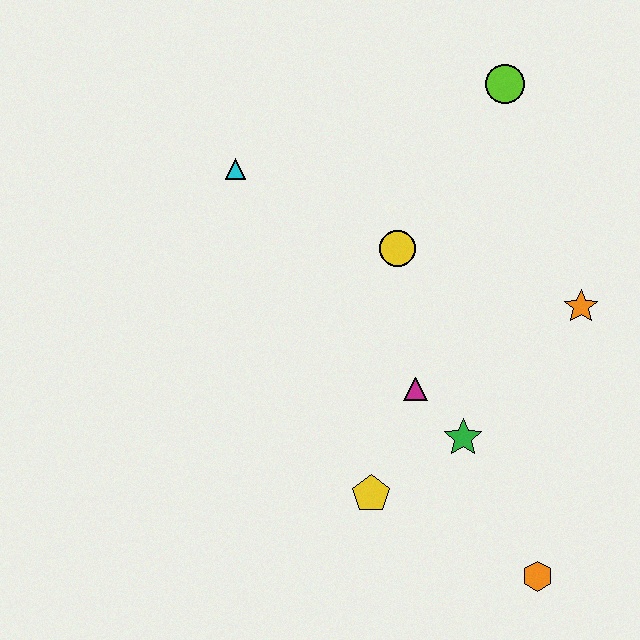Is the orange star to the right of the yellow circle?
Yes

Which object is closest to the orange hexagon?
The green star is closest to the orange hexagon.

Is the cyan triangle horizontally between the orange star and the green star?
No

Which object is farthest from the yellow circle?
The orange hexagon is farthest from the yellow circle.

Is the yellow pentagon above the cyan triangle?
No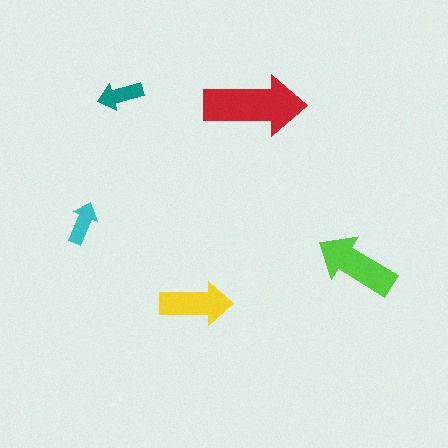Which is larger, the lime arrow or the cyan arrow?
The lime one.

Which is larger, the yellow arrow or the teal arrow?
The yellow one.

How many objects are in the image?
There are 5 objects in the image.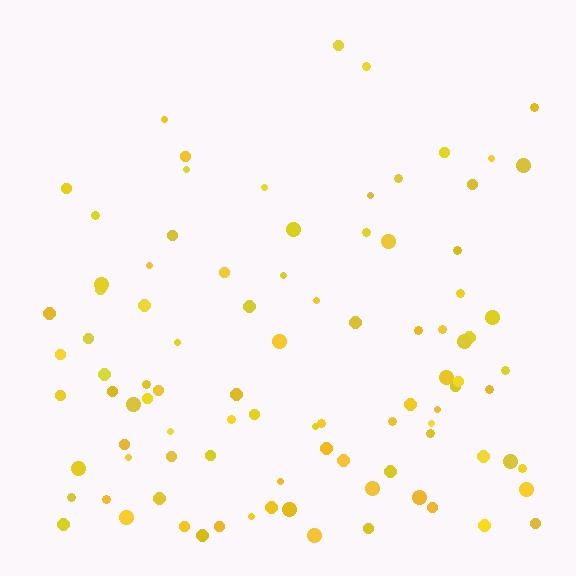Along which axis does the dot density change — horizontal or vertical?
Vertical.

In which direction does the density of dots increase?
From top to bottom, with the bottom side densest.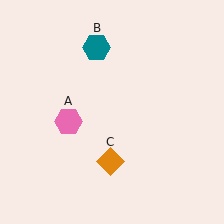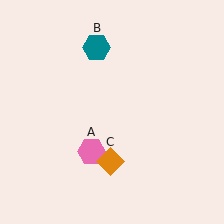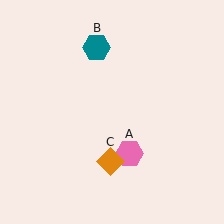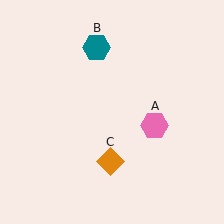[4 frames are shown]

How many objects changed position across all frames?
1 object changed position: pink hexagon (object A).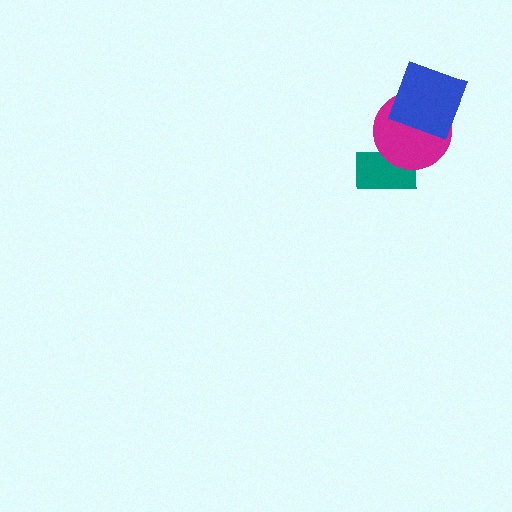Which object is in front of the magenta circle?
The blue diamond is in front of the magenta circle.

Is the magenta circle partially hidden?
Yes, it is partially covered by another shape.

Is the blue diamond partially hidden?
No, no other shape covers it.